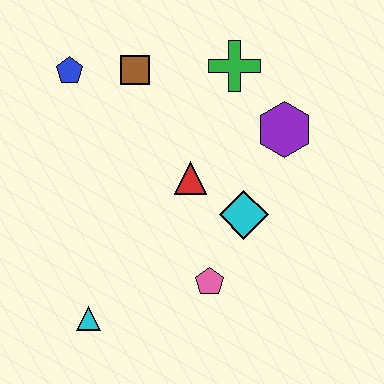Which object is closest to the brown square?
The blue pentagon is closest to the brown square.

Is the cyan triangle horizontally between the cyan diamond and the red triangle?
No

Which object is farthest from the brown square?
The cyan triangle is farthest from the brown square.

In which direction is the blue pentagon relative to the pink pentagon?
The blue pentagon is above the pink pentagon.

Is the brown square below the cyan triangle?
No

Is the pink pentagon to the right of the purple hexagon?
No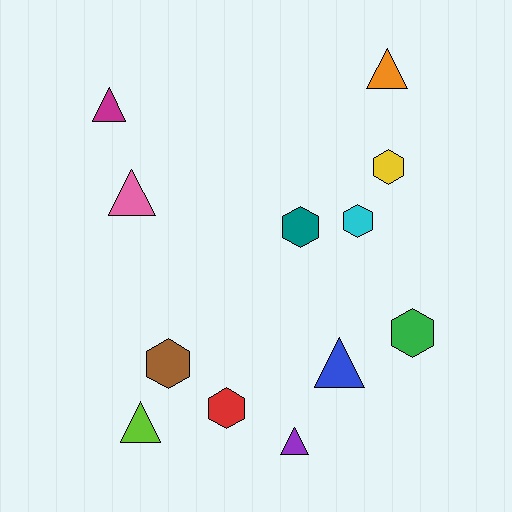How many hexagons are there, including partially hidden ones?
There are 6 hexagons.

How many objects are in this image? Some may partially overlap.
There are 12 objects.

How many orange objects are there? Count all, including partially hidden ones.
There is 1 orange object.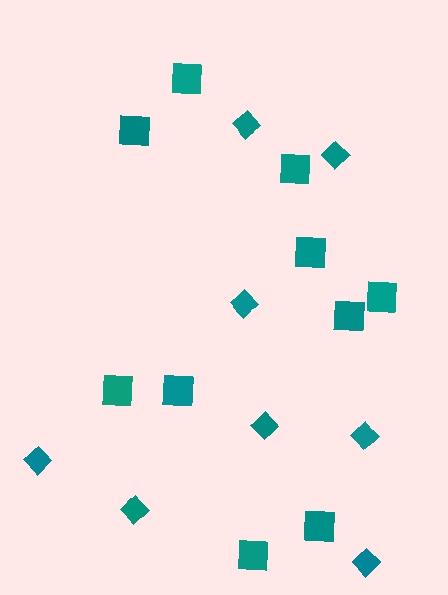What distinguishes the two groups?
There are 2 groups: one group of diamonds (8) and one group of squares (10).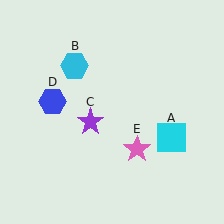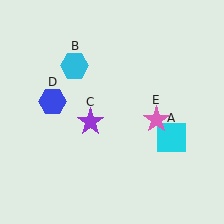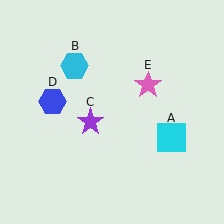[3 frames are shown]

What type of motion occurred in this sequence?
The pink star (object E) rotated counterclockwise around the center of the scene.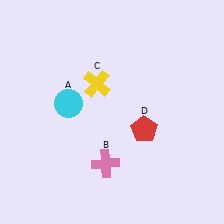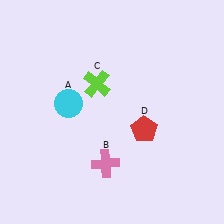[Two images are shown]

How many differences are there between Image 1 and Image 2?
There is 1 difference between the two images.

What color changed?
The cross (C) changed from yellow in Image 1 to lime in Image 2.